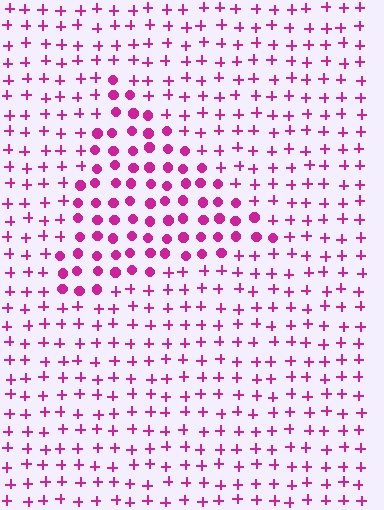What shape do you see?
I see a triangle.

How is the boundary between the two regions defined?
The boundary is defined by a change in element shape: circles inside vs. plus signs outside. All elements share the same color and spacing.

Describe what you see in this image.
The image is filled with small magenta elements arranged in a uniform grid. A triangle-shaped region contains circles, while the surrounding area contains plus signs. The boundary is defined purely by the change in element shape.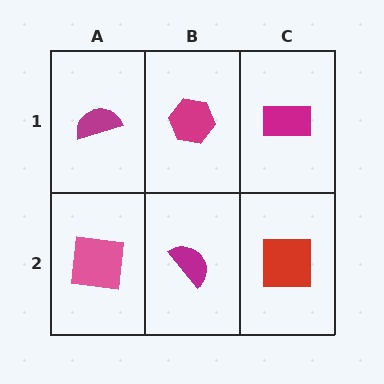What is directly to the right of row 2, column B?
A red square.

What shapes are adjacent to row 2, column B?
A magenta hexagon (row 1, column B), a pink square (row 2, column A), a red square (row 2, column C).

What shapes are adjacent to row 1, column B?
A magenta semicircle (row 2, column B), a magenta semicircle (row 1, column A), a magenta rectangle (row 1, column C).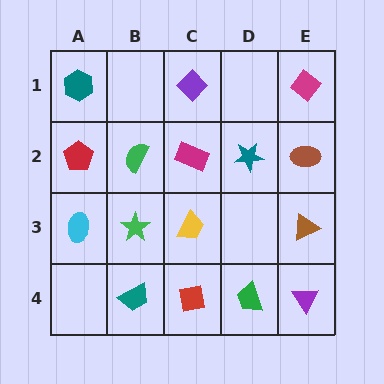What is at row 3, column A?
A cyan ellipse.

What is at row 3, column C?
A yellow trapezoid.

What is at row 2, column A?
A red pentagon.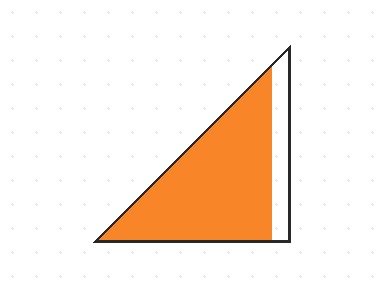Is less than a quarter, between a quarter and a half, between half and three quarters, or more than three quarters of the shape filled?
More than three quarters.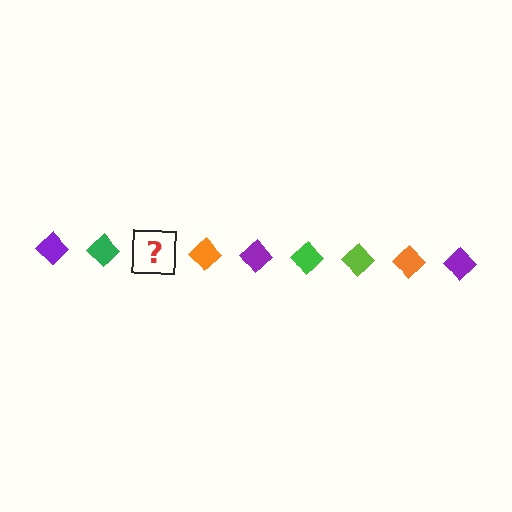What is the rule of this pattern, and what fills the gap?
The rule is that the pattern cycles through purple, green, lime, orange diamonds. The gap should be filled with a lime diamond.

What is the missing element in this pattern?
The missing element is a lime diamond.